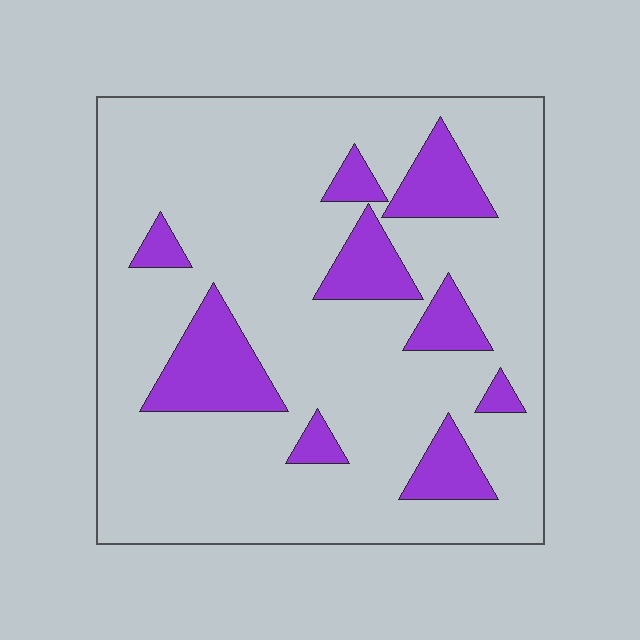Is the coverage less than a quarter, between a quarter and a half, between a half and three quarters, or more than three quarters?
Less than a quarter.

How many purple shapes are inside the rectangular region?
9.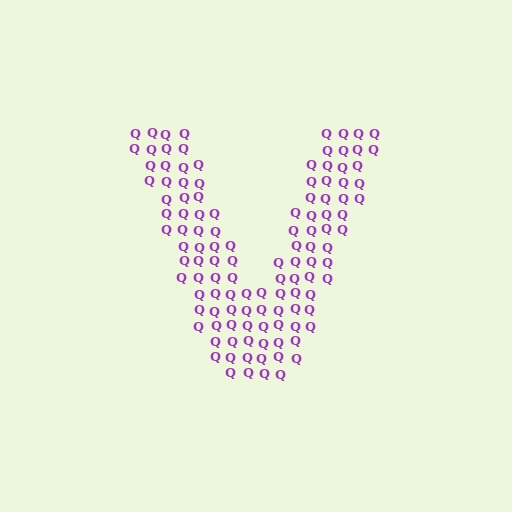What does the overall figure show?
The overall figure shows the letter V.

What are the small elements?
The small elements are letter Q's.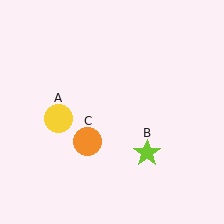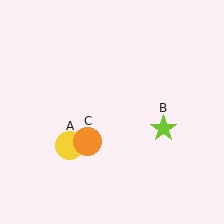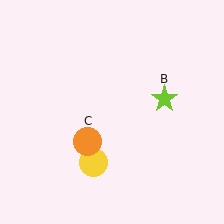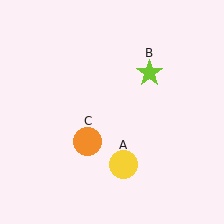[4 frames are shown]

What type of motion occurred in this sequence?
The yellow circle (object A), lime star (object B) rotated counterclockwise around the center of the scene.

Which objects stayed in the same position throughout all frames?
Orange circle (object C) remained stationary.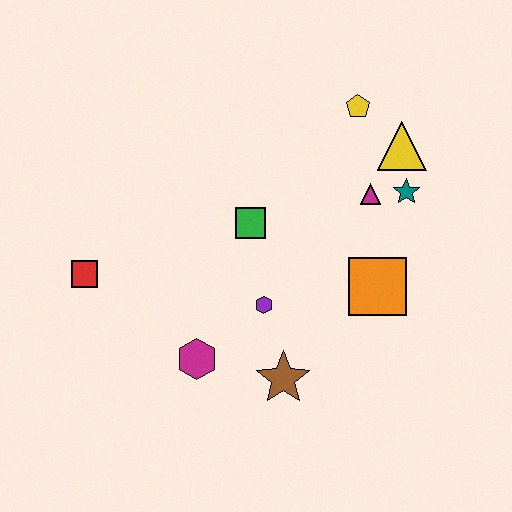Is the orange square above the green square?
No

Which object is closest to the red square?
The magenta hexagon is closest to the red square.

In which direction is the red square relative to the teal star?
The red square is to the left of the teal star.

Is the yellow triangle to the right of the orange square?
Yes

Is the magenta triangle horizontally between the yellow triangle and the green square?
Yes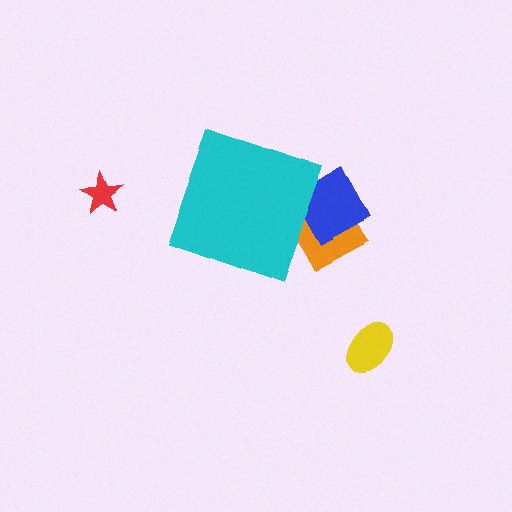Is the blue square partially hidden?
Yes, the blue square is partially hidden behind the cyan diamond.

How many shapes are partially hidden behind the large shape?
2 shapes are partially hidden.